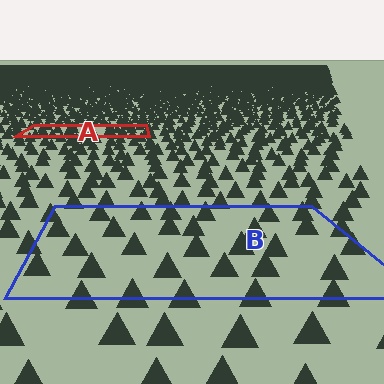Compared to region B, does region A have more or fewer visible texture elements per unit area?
Region A has more texture elements per unit area — they are packed more densely because it is farther away.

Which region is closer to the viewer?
Region B is closer. The texture elements there are larger and more spread out.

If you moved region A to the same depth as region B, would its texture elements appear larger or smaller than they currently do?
They would appear larger. At a closer depth, the same texture elements are projected at a bigger on-screen size.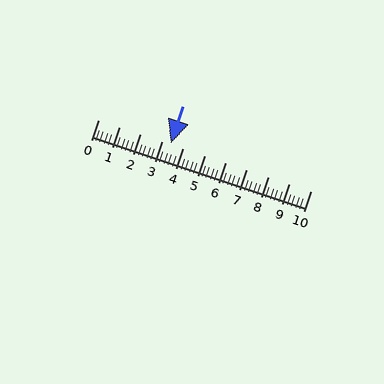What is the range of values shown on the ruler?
The ruler shows values from 0 to 10.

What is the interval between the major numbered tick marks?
The major tick marks are spaced 1 units apart.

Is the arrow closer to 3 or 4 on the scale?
The arrow is closer to 3.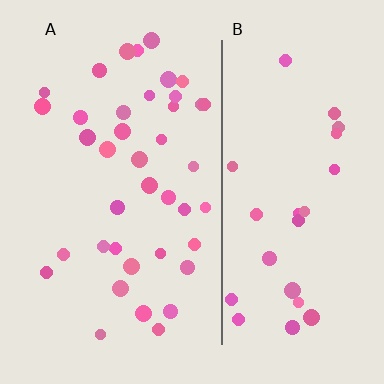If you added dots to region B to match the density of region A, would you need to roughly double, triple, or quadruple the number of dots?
Approximately double.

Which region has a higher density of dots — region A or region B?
A (the left).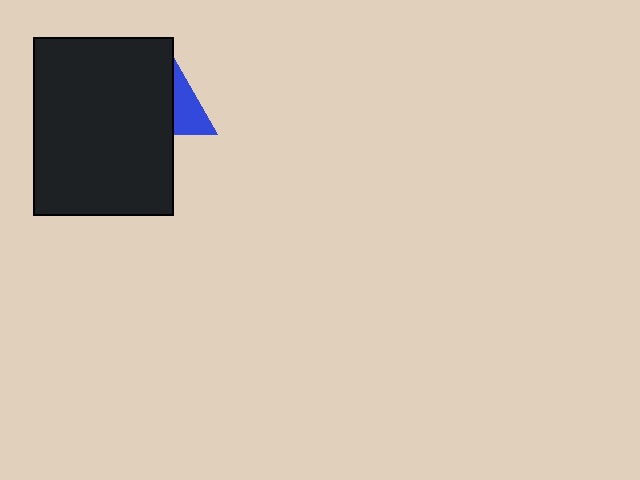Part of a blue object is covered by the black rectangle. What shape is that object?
It is a triangle.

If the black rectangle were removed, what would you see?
You would see the complete blue triangle.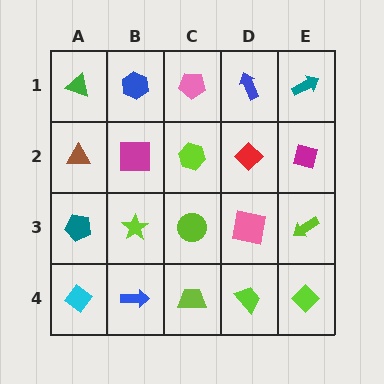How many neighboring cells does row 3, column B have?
4.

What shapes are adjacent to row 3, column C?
A lime hexagon (row 2, column C), a lime trapezoid (row 4, column C), a lime star (row 3, column B), a pink square (row 3, column D).